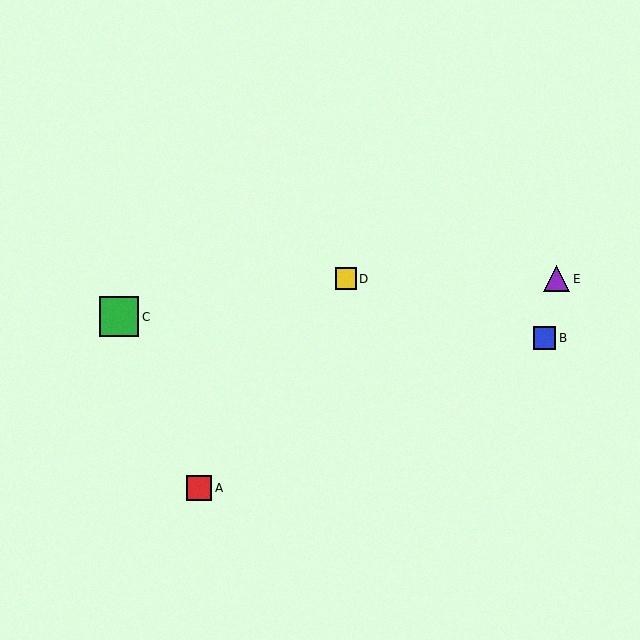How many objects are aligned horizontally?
2 objects (D, E) are aligned horizontally.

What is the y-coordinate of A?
Object A is at y≈488.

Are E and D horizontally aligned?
Yes, both are at y≈279.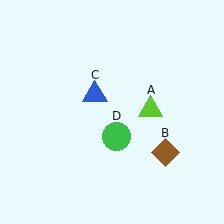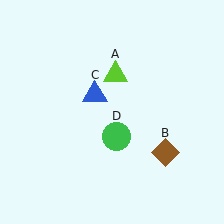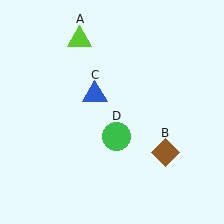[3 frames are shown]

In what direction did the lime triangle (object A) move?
The lime triangle (object A) moved up and to the left.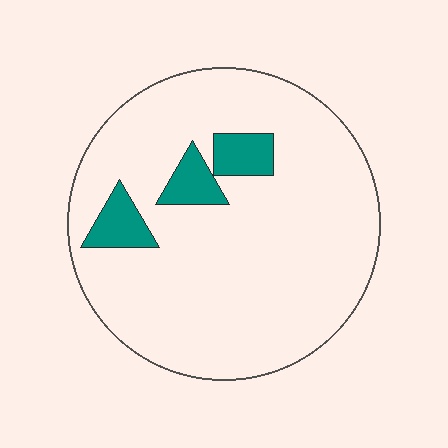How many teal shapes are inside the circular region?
3.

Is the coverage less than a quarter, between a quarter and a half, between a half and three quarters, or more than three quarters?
Less than a quarter.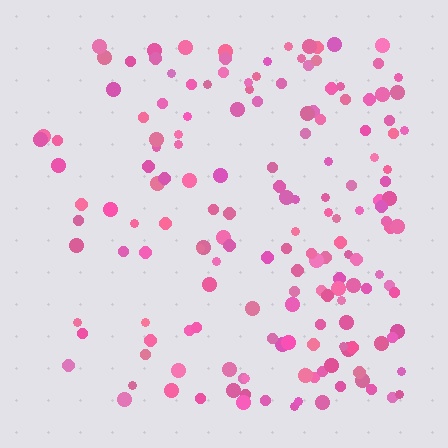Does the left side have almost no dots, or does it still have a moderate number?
Still a moderate number, just noticeably fewer than the right.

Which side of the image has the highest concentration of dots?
The right.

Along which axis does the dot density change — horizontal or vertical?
Horizontal.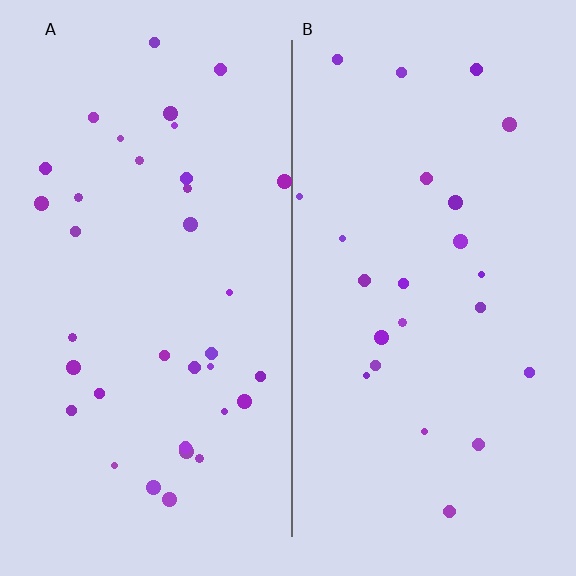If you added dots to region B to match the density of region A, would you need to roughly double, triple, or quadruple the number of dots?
Approximately double.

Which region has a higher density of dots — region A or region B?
A (the left).